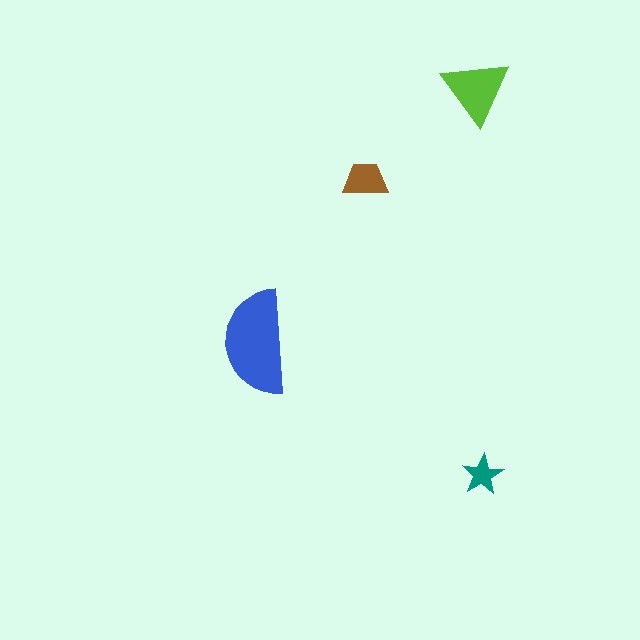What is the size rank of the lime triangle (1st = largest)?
2nd.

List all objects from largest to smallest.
The blue semicircle, the lime triangle, the brown trapezoid, the teal star.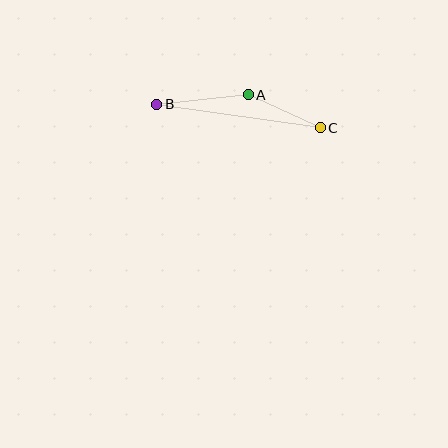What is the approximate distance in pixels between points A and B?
The distance between A and B is approximately 92 pixels.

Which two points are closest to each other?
Points A and C are closest to each other.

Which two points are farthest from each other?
Points B and C are farthest from each other.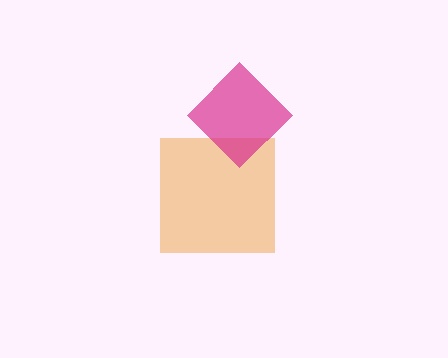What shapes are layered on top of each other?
The layered shapes are: an orange square, a magenta diamond.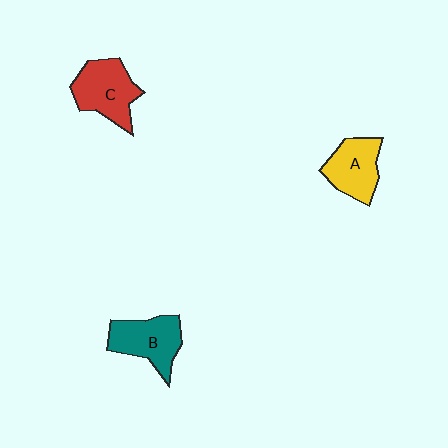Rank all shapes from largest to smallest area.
From largest to smallest: C (red), B (teal), A (yellow).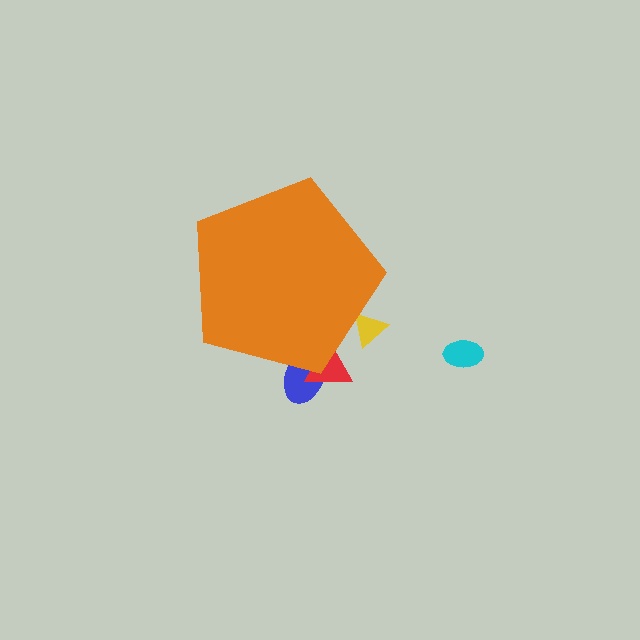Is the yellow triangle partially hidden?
Yes, the yellow triangle is partially hidden behind the orange pentagon.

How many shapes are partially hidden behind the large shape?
3 shapes are partially hidden.